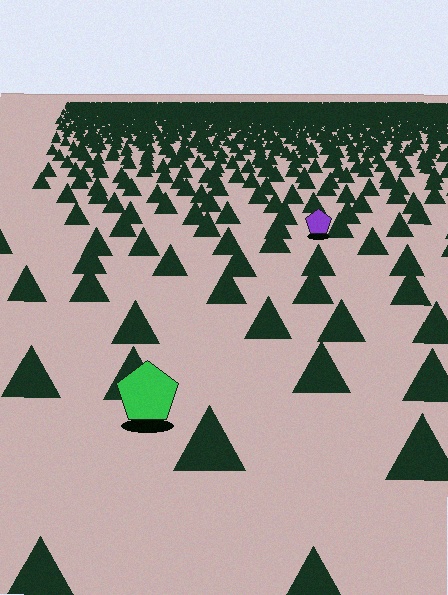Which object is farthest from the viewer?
The purple pentagon is farthest from the viewer. It appears smaller and the ground texture around it is denser.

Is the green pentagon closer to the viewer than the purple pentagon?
Yes. The green pentagon is closer — you can tell from the texture gradient: the ground texture is coarser near it.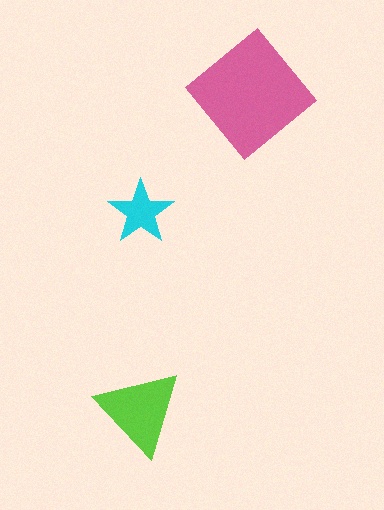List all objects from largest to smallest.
The pink diamond, the lime triangle, the cyan star.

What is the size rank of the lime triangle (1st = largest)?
2nd.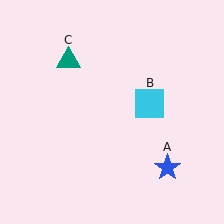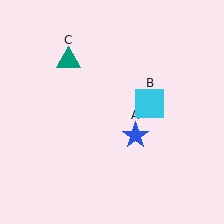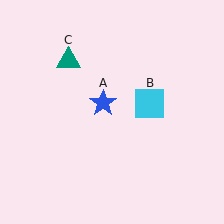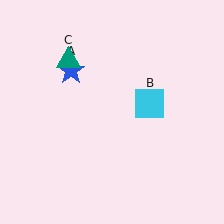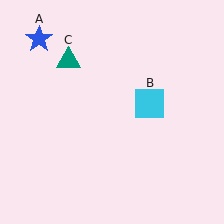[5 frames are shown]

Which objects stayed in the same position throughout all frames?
Cyan square (object B) and teal triangle (object C) remained stationary.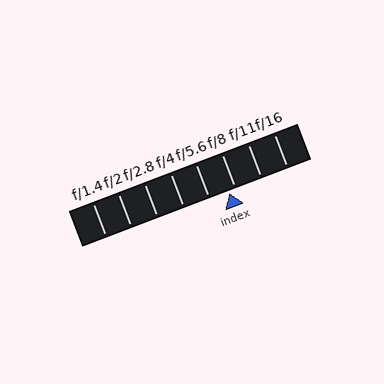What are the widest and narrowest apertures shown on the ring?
The widest aperture shown is f/1.4 and the narrowest is f/16.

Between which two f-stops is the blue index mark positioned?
The index mark is between f/5.6 and f/8.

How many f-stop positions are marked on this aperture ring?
There are 8 f-stop positions marked.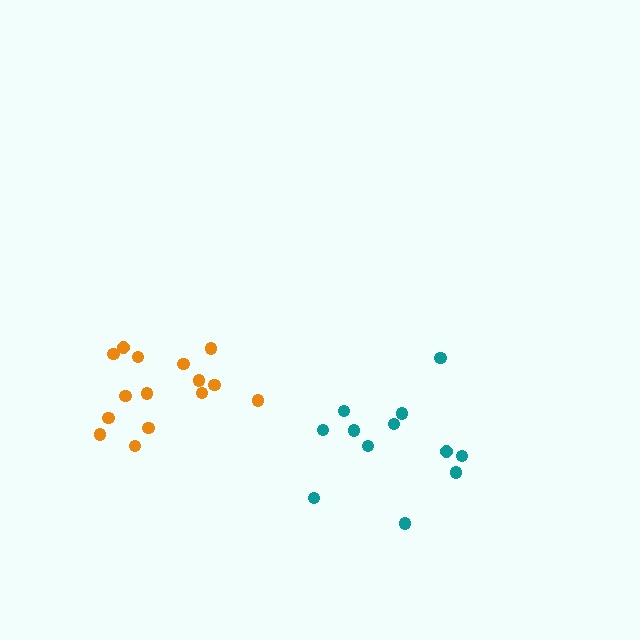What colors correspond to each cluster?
The clusters are colored: teal, orange.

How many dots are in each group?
Group 1: 12 dots, Group 2: 15 dots (27 total).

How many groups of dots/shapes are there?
There are 2 groups.